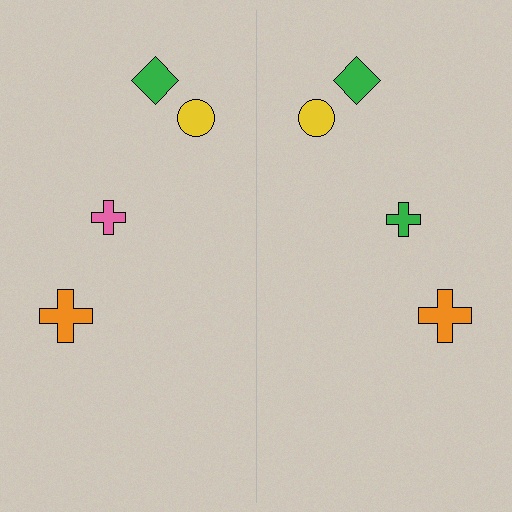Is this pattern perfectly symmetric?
No, the pattern is not perfectly symmetric. The green cross on the right side breaks the symmetry — its mirror counterpart is pink.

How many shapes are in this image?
There are 8 shapes in this image.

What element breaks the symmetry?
The green cross on the right side breaks the symmetry — its mirror counterpart is pink.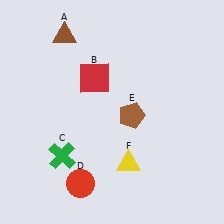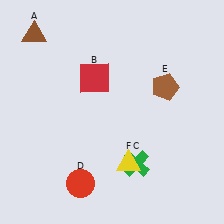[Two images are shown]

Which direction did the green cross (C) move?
The green cross (C) moved right.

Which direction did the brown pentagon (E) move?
The brown pentagon (E) moved right.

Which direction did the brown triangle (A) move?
The brown triangle (A) moved left.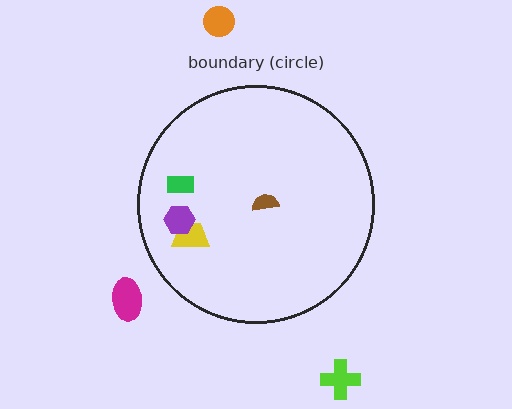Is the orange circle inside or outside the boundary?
Outside.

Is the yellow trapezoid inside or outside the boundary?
Inside.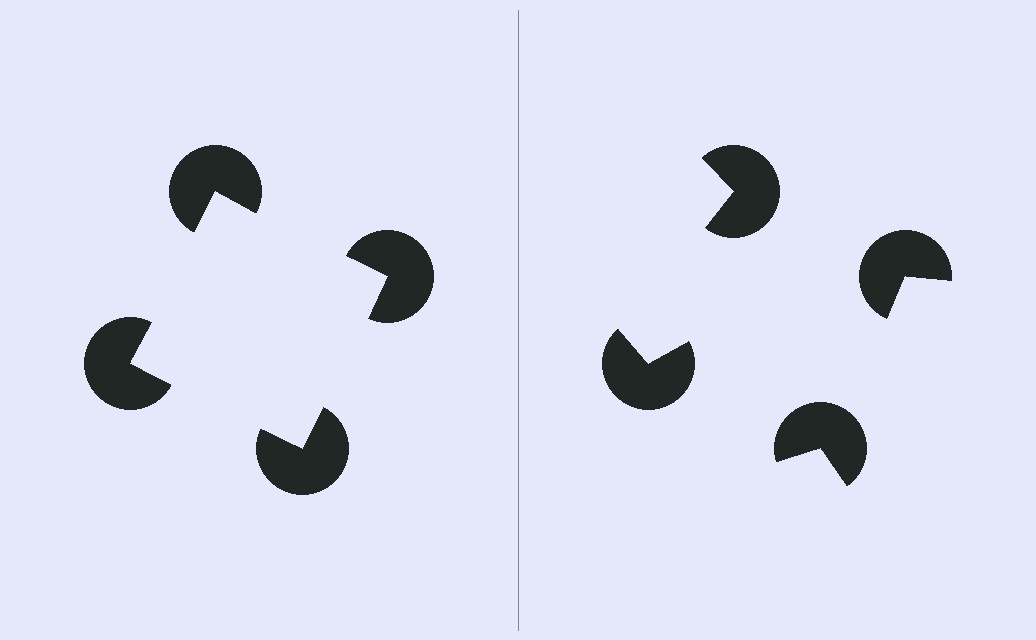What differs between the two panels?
The pac-man discs are positioned identically on both sides; only the wedge orientations differ. On the left they align to a square; on the right they are misaligned.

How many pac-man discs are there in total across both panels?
8 — 4 on each side.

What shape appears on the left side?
An illusory square.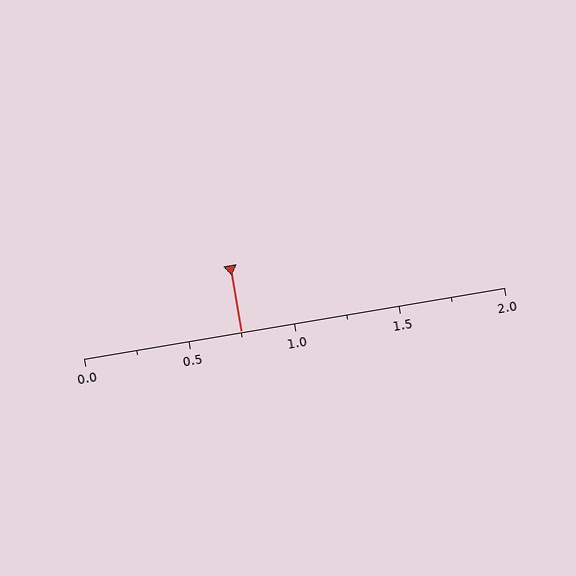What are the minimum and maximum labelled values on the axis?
The axis runs from 0.0 to 2.0.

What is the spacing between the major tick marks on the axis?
The major ticks are spaced 0.5 apart.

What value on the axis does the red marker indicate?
The marker indicates approximately 0.75.